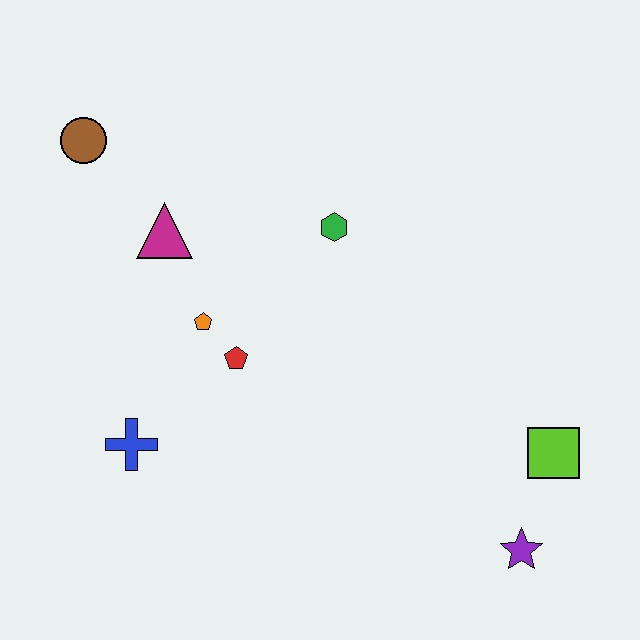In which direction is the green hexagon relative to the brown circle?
The green hexagon is to the right of the brown circle.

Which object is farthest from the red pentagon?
The purple star is farthest from the red pentagon.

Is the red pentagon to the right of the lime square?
No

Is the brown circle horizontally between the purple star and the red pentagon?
No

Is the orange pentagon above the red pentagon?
Yes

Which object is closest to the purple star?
The lime square is closest to the purple star.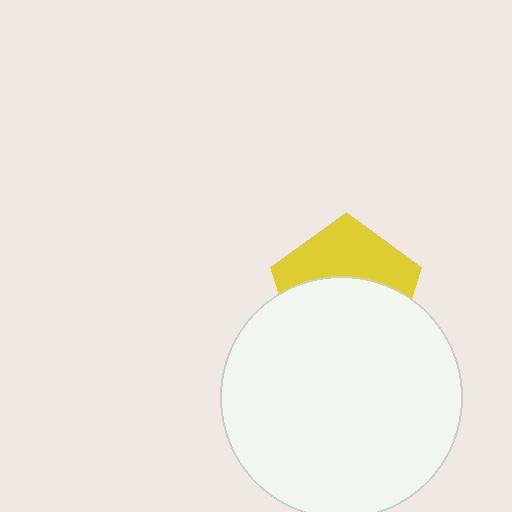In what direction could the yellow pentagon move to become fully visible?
The yellow pentagon could move up. That would shift it out from behind the white circle entirely.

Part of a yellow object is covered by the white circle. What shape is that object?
It is a pentagon.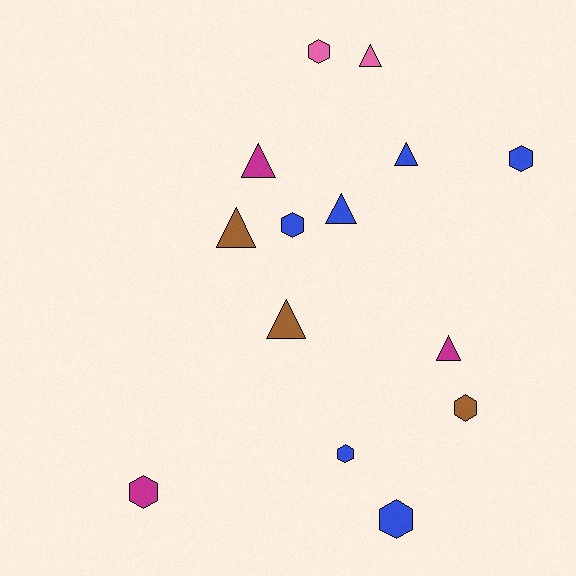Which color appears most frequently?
Blue, with 6 objects.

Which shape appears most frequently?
Hexagon, with 7 objects.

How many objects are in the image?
There are 14 objects.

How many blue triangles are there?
There are 2 blue triangles.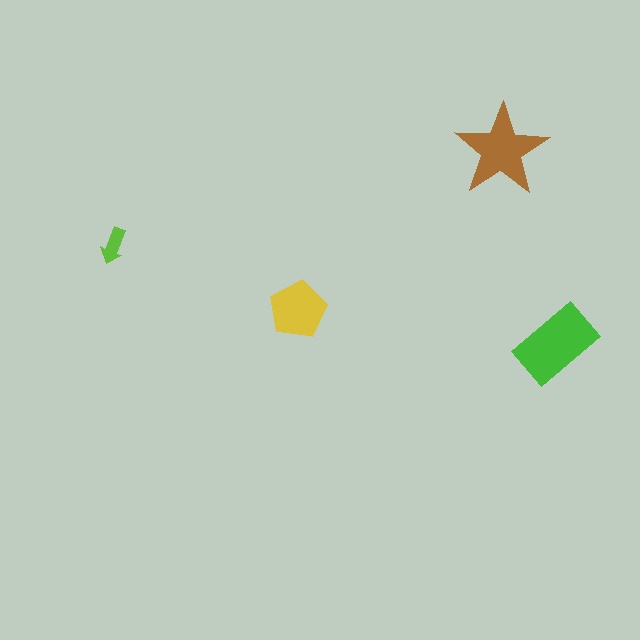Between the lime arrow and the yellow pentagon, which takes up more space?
The yellow pentagon.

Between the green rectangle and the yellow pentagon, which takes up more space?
The green rectangle.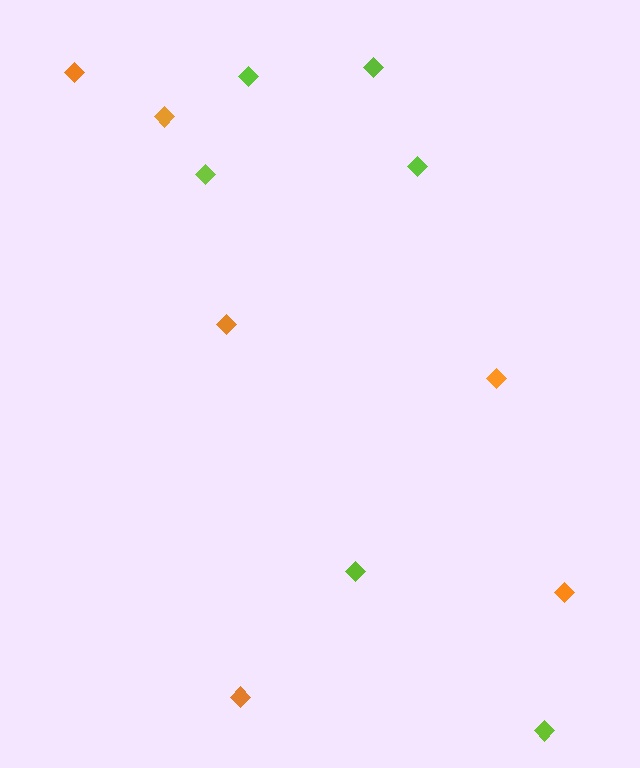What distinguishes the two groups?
There are 2 groups: one group of orange diamonds (6) and one group of lime diamonds (6).